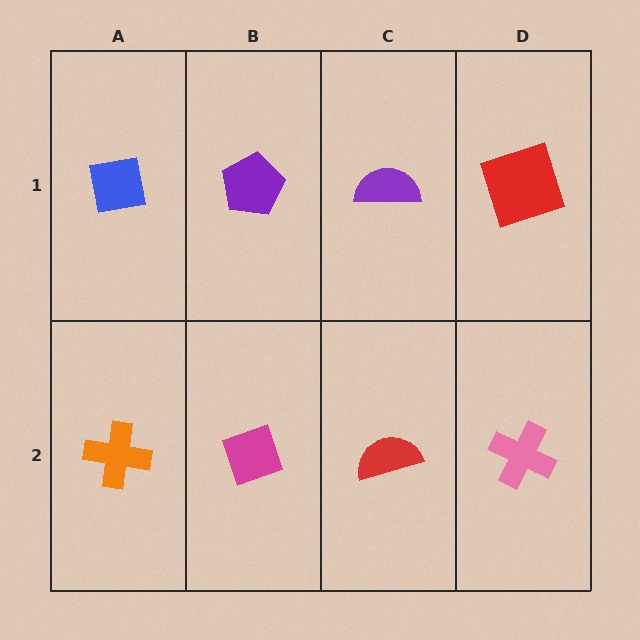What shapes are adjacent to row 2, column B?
A purple pentagon (row 1, column B), an orange cross (row 2, column A), a red semicircle (row 2, column C).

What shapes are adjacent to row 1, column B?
A magenta diamond (row 2, column B), a blue square (row 1, column A), a purple semicircle (row 1, column C).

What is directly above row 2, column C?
A purple semicircle.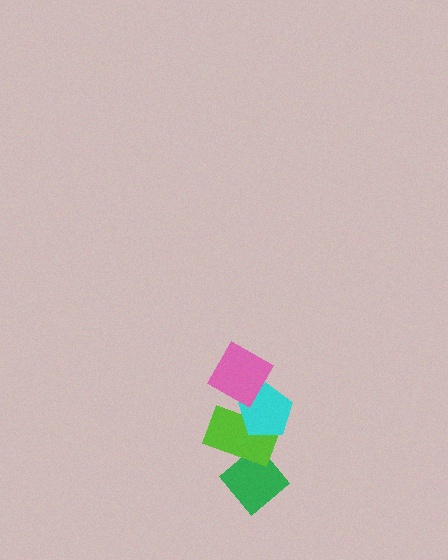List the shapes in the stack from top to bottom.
From top to bottom: the pink square, the cyan pentagon, the lime rectangle, the green diamond.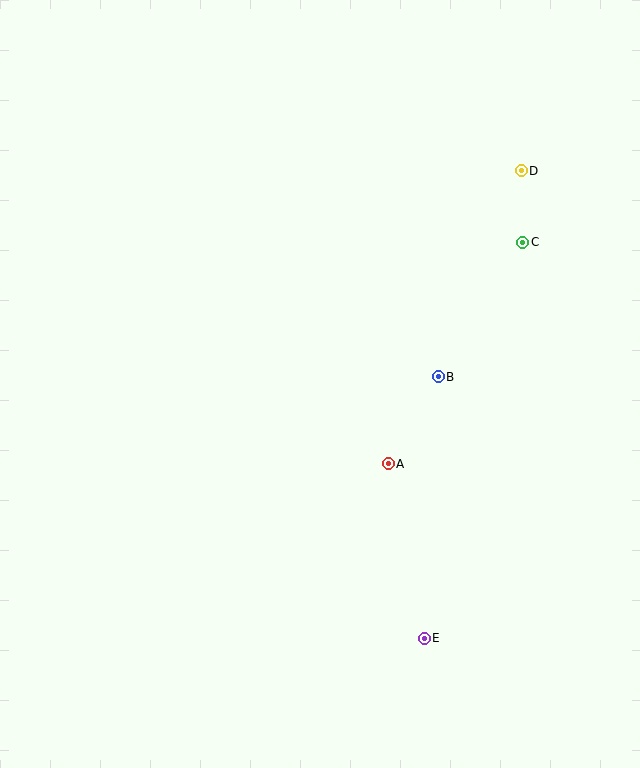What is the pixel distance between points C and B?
The distance between C and B is 159 pixels.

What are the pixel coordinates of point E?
Point E is at (424, 638).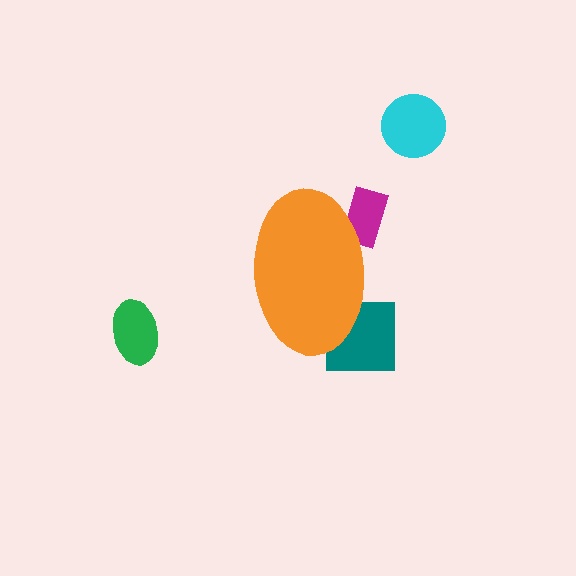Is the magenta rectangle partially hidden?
Yes, the magenta rectangle is partially hidden behind the orange ellipse.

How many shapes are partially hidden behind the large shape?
2 shapes are partially hidden.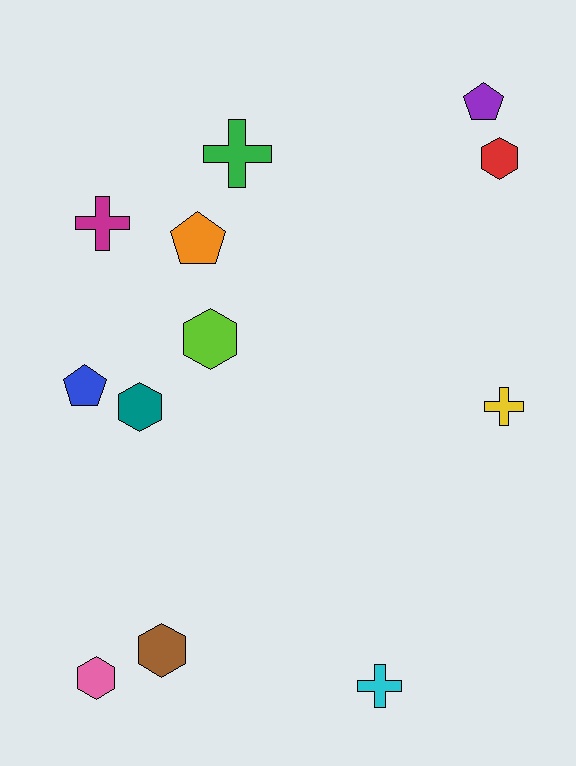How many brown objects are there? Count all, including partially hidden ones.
There is 1 brown object.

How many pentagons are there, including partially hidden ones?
There are 3 pentagons.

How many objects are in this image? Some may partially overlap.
There are 12 objects.